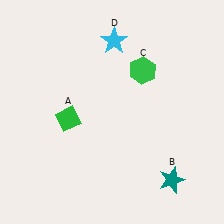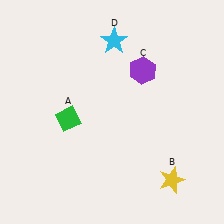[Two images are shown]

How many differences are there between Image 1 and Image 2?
There are 2 differences between the two images.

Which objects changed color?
B changed from teal to yellow. C changed from green to purple.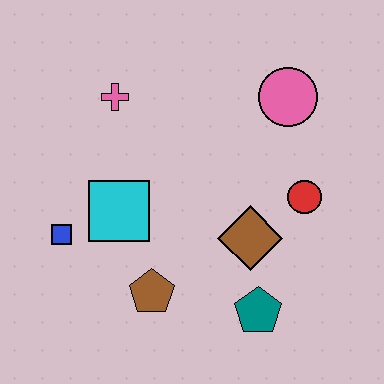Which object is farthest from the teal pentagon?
The pink cross is farthest from the teal pentagon.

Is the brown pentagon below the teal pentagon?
No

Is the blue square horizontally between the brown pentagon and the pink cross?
No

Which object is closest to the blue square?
The cyan square is closest to the blue square.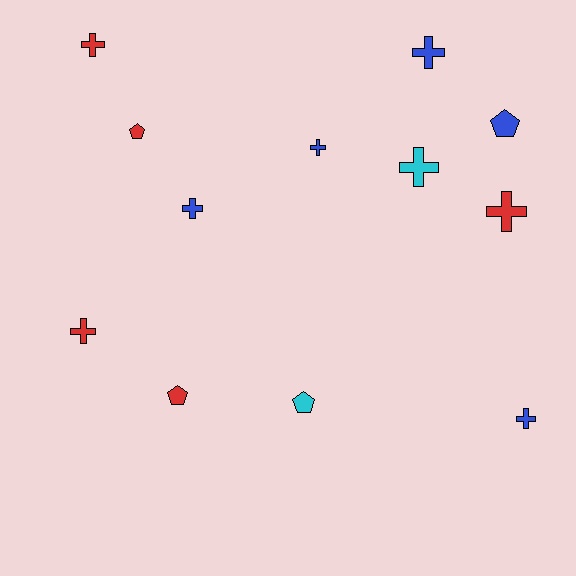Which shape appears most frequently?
Cross, with 8 objects.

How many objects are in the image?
There are 12 objects.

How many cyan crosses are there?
There is 1 cyan cross.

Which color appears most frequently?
Red, with 5 objects.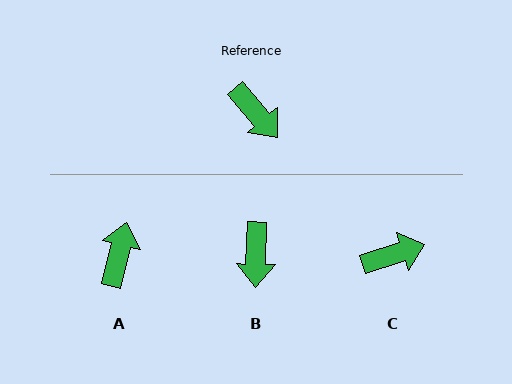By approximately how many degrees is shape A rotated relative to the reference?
Approximately 125 degrees counter-clockwise.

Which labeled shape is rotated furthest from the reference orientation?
A, about 125 degrees away.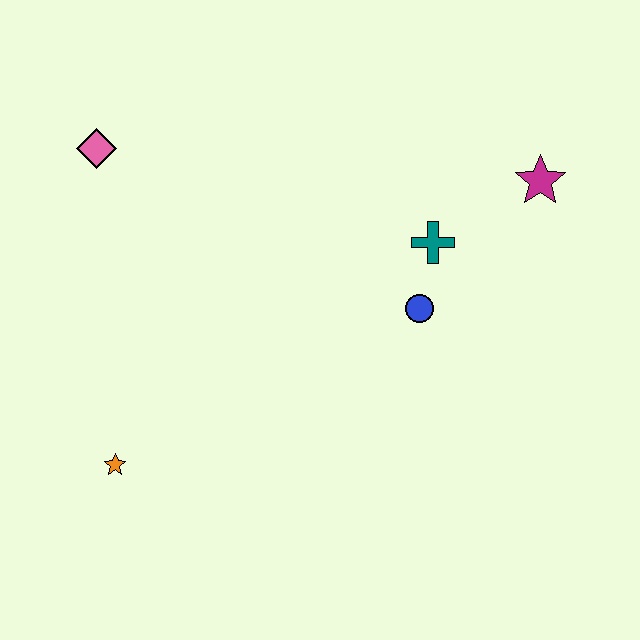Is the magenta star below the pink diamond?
Yes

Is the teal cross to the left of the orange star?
No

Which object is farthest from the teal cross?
The orange star is farthest from the teal cross.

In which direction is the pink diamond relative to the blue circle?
The pink diamond is to the left of the blue circle.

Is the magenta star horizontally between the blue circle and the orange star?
No